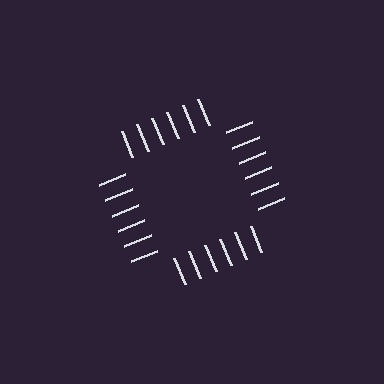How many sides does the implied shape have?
4 sides — the line-ends trace a square.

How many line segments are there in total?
24 — 6 along each of the 4 edges.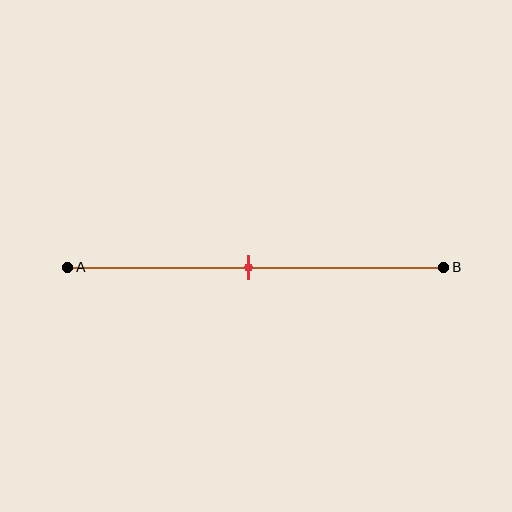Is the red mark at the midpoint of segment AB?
Yes, the mark is approximately at the midpoint.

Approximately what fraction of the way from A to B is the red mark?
The red mark is approximately 50% of the way from A to B.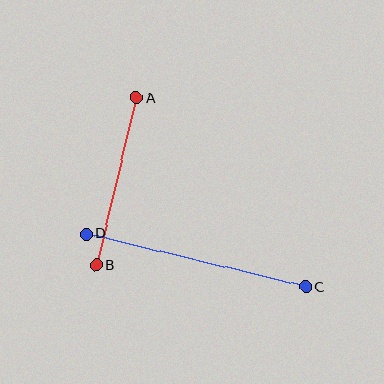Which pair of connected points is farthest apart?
Points C and D are farthest apart.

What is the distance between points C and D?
The distance is approximately 226 pixels.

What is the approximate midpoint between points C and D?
The midpoint is at approximately (196, 261) pixels.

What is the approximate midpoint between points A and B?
The midpoint is at approximately (116, 181) pixels.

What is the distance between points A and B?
The distance is approximately 172 pixels.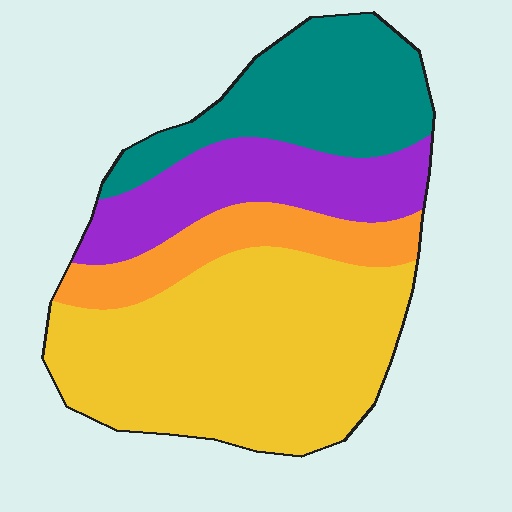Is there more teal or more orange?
Teal.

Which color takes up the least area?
Orange, at roughly 15%.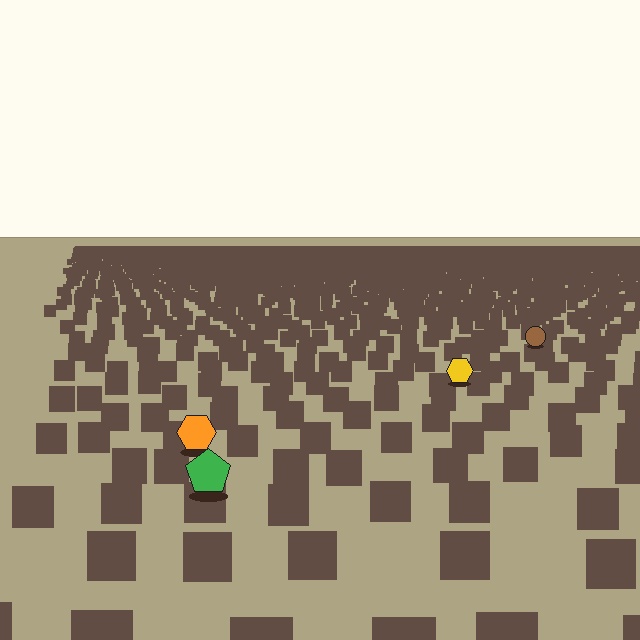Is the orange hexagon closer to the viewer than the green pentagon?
No. The green pentagon is closer — you can tell from the texture gradient: the ground texture is coarser near it.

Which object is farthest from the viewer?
The brown circle is farthest from the viewer. It appears smaller and the ground texture around it is denser.